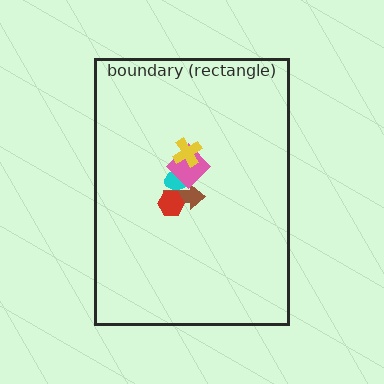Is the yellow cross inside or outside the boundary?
Inside.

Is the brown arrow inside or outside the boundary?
Inside.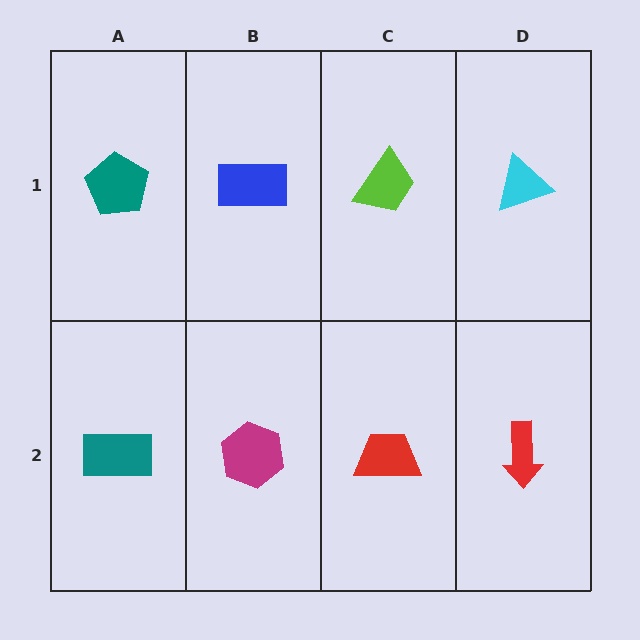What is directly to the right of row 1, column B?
A lime trapezoid.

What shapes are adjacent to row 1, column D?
A red arrow (row 2, column D), a lime trapezoid (row 1, column C).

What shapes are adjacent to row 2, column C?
A lime trapezoid (row 1, column C), a magenta hexagon (row 2, column B), a red arrow (row 2, column D).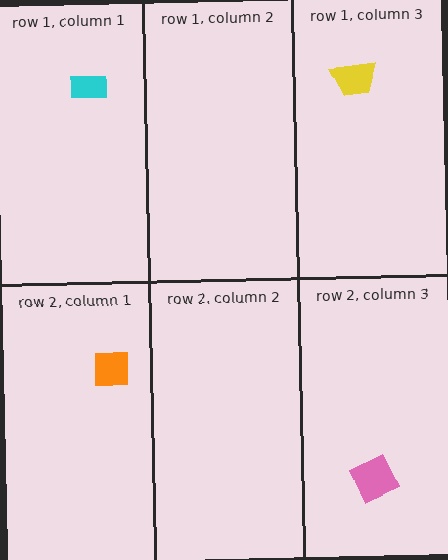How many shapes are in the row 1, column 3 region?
1.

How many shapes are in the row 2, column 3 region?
1.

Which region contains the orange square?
The row 2, column 1 region.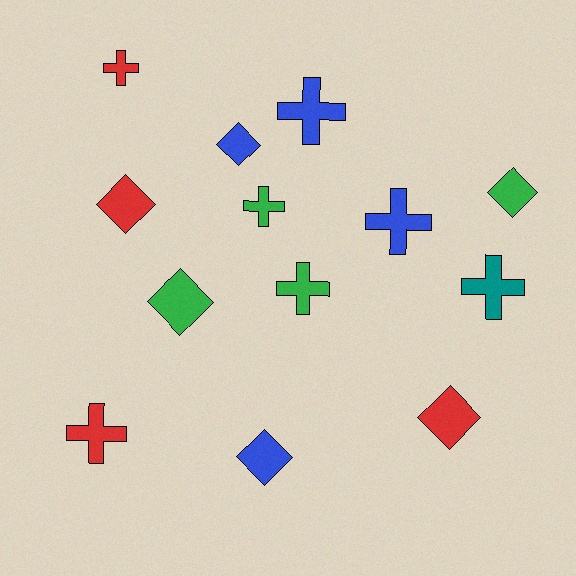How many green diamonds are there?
There are 2 green diamonds.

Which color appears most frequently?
Blue, with 4 objects.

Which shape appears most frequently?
Cross, with 7 objects.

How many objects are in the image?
There are 13 objects.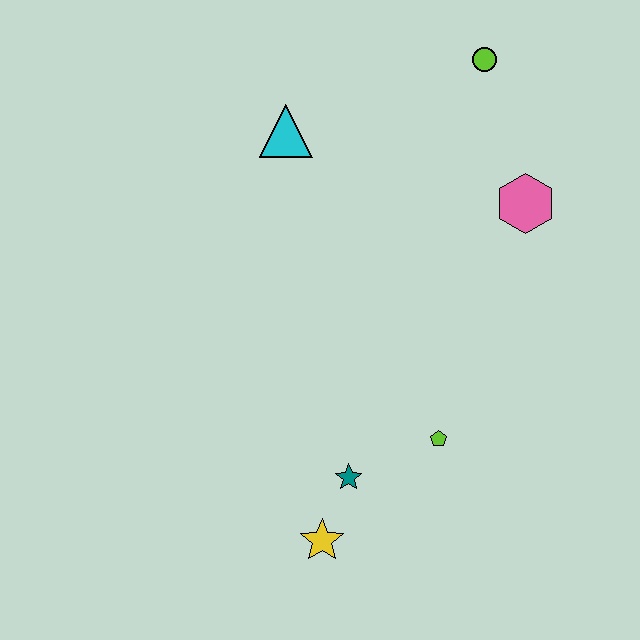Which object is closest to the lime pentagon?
The teal star is closest to the lime pentagon.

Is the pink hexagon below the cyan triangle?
Yes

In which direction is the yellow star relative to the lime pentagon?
The yellow star is to the left of the lime pentagon.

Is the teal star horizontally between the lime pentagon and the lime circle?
No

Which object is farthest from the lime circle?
The yellow star is farthest from the lime circle.